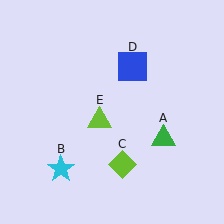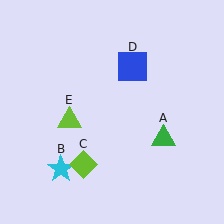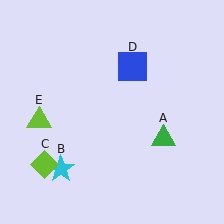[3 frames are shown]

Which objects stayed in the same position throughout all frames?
Green triangle (object A) and cyan star (object B) and blue square (object D) remained stationary.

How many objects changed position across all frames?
2 objects changed position: lime diamond (object C), lime triangle (object E).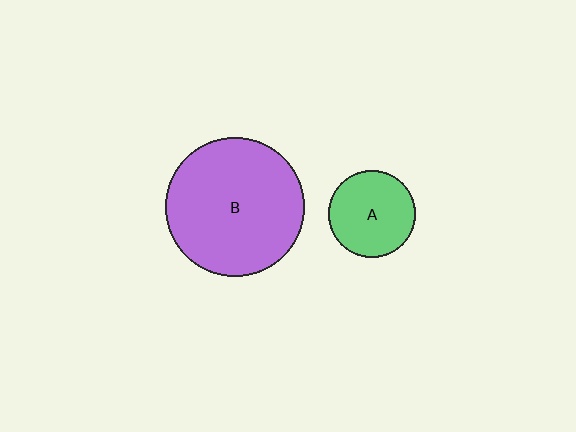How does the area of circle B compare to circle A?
Approximately 2.6 times.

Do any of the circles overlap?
No, none of the circles overlap.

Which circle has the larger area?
Circle B (purple).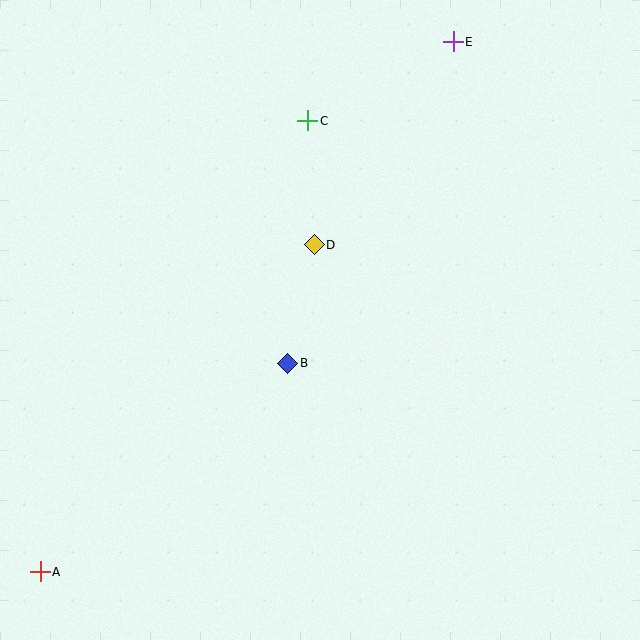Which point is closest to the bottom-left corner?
Point A is closest to the bottom-left corner.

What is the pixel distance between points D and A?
The distance between D and A is 427 pixels.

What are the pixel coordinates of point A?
Point A is at (40, 572).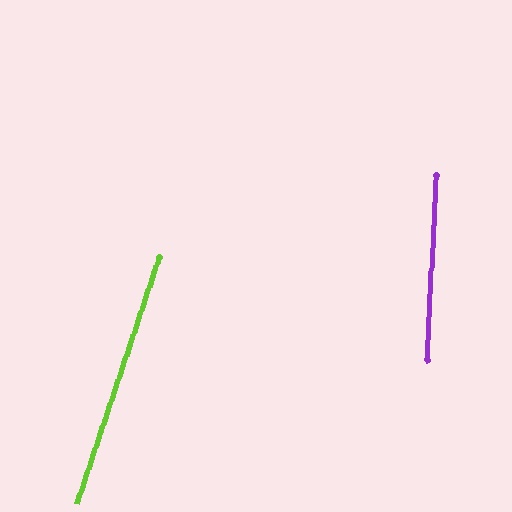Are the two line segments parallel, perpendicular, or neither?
Neither parallel nor perpendicular — they differ by about 16°.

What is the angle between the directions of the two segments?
Approximately 16 degrees.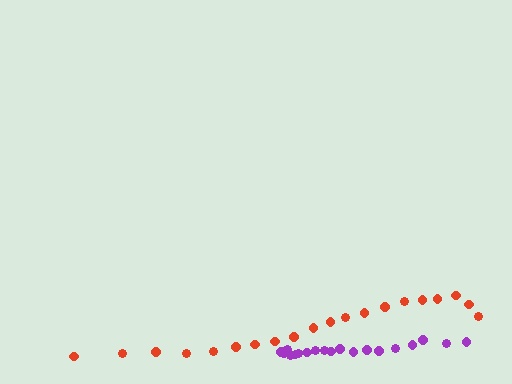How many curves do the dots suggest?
There are 2 distinct paths.